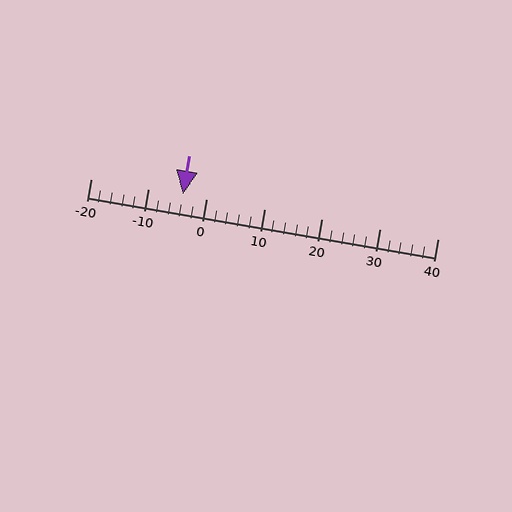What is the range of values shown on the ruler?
The ruler shows values from -20 to 40.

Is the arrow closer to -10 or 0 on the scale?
The arrow is closer to 0.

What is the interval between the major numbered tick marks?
The major tick marks are spaced 10 units apart.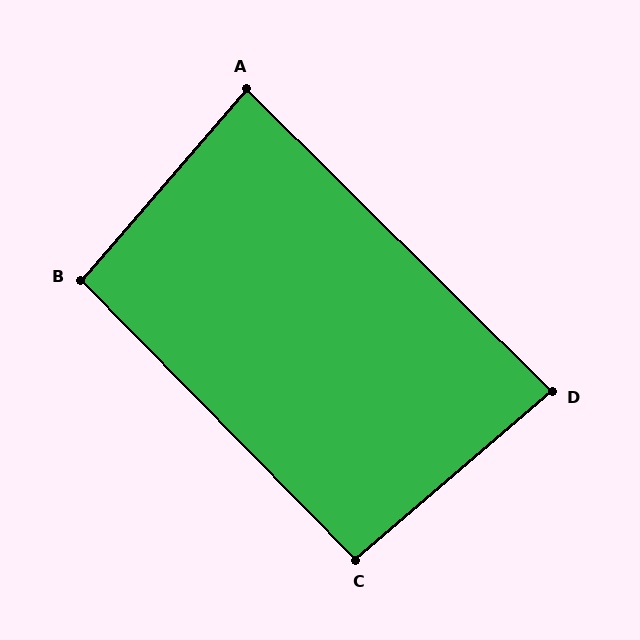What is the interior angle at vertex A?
Approximately 86 degrees (approximately right).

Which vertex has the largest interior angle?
B, at approximately 95 degrees.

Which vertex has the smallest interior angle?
D, at approximately 85 degrees.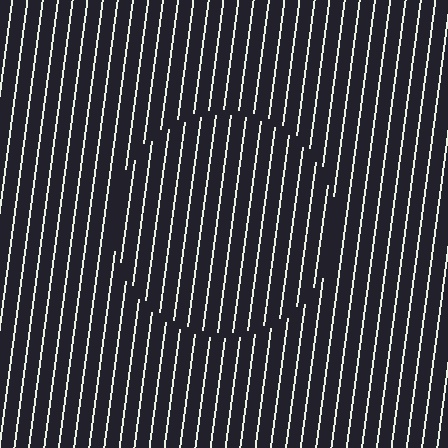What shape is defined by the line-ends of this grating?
An illusory circle. The interior of the shape contains the same grating, shifted by half a period — the contour is defined by the phase discontinuity where line-ends from the inner and outer gratings abut.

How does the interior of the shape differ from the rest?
The interior of the shape contains the same grating, shifted by half a period — the contour is defined by the phase discontinuity where line-ends from the inner and outer gratings abut.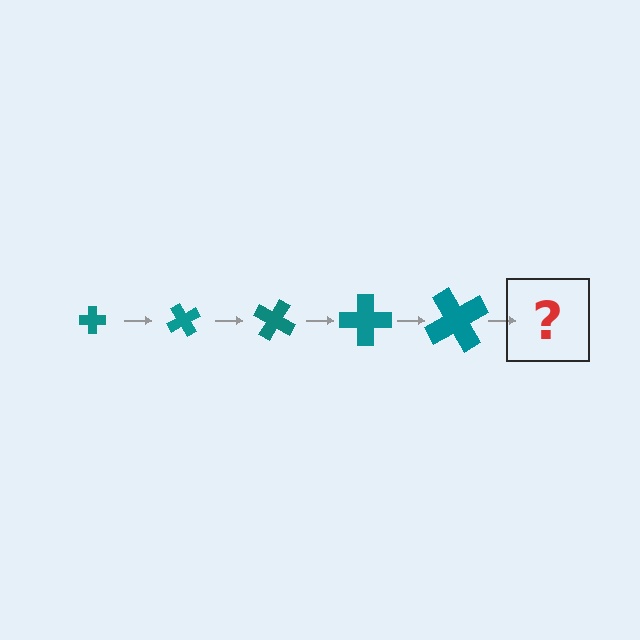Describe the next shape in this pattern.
It should be a cross, larger than the previous one and rotated 300 degrees from the start.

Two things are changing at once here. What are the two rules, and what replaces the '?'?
The two rules are that the cross grows larger each step and it rotates 60 degrees each step. The '?' should be a cross, larger than the previous one and rotated 300 degrees from the start.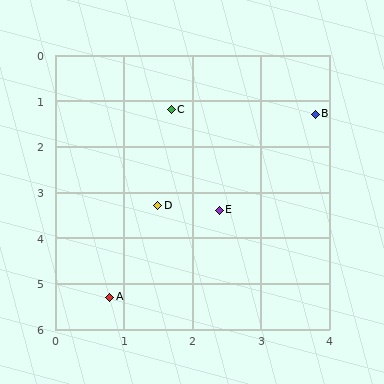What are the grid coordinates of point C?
Point C is at approximately (1.7, 1.2).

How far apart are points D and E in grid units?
Points D and E are about 0.9 grid units apart.